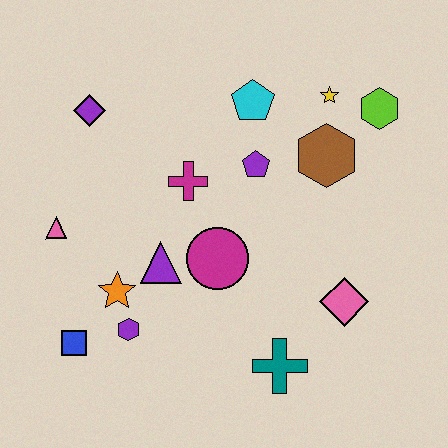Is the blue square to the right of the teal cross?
No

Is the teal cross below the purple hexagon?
Yes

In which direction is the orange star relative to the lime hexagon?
The orange star is to the left of the lime hexagon.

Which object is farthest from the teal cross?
The purple diamond is farthest from the teal cross.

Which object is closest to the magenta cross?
The purple pentagon is closest to the magenta cross.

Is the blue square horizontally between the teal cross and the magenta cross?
No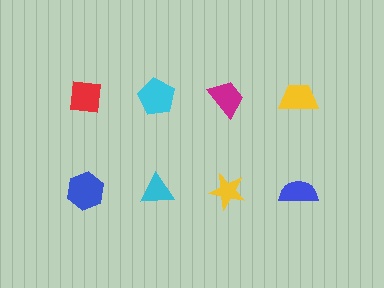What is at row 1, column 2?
A cyan pentagon.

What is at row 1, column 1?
A red square.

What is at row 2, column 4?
A blue semicircle.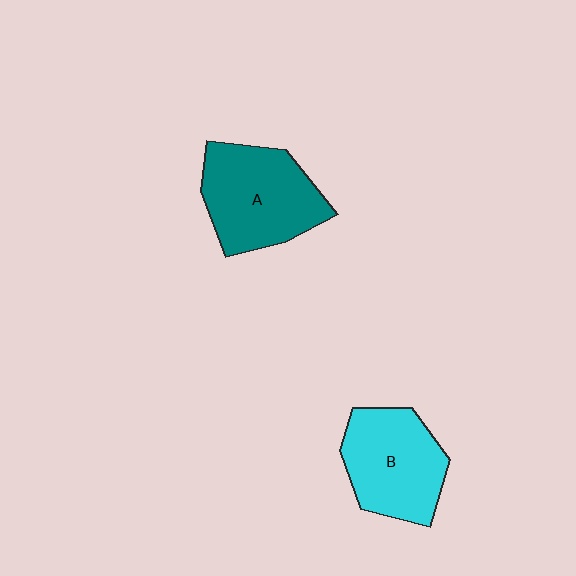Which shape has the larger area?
Shape A (teal).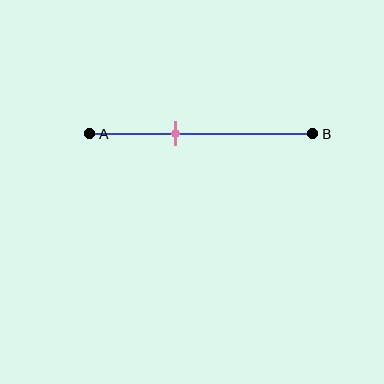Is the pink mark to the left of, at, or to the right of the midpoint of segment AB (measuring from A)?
The pink mark is to the left of the midpoint of segment AB.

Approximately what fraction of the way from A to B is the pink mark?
The pink mark is approximately 40% of the way from A to B.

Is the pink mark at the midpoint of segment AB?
No, the mark is at about 40% from A, not at the 50% midpoint.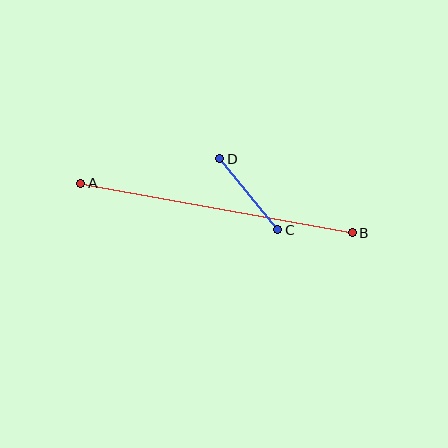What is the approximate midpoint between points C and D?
The midpoint is at approximately (249, 194) pixels.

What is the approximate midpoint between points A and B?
The midpoint is at approximately (216, 208) pixels.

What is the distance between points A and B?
The distance is approximately 276 pixels.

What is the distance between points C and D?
The distance is approximately 92 pixels.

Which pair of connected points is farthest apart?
Points A and B are farthest apart.